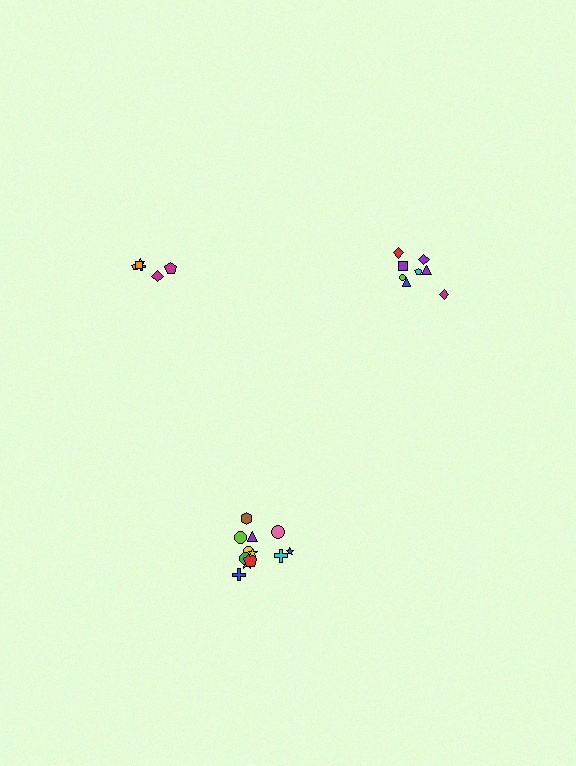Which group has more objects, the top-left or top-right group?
The top-right group.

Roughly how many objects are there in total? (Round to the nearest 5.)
Roughly 25 objects in total.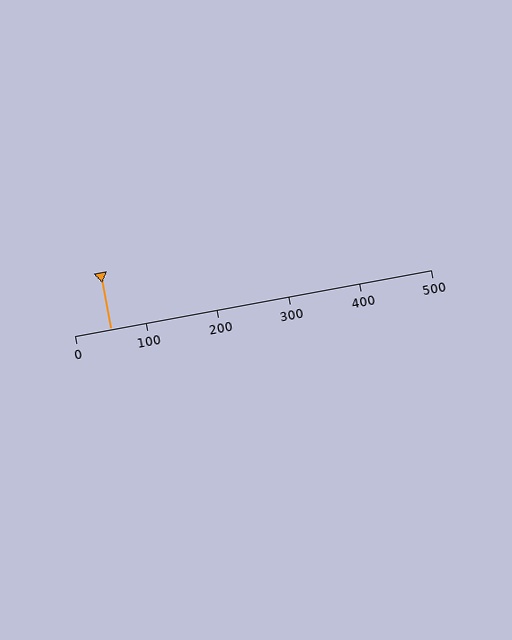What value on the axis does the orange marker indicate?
The marker indicates approximately 50.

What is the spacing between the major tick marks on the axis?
The major ticks are spaced 100 apart.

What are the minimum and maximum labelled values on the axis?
The axis runs from 0 to 500.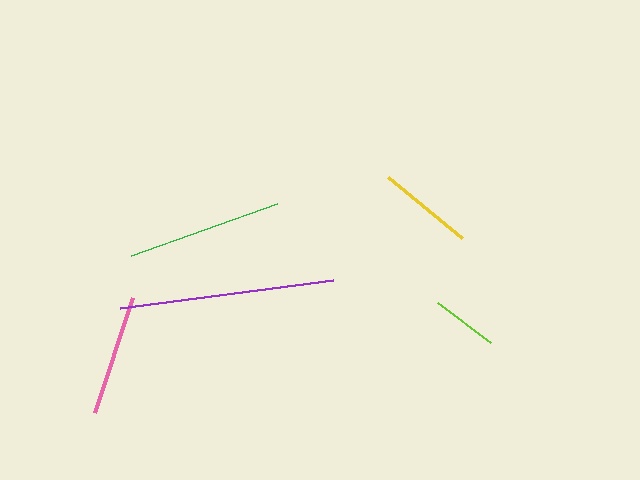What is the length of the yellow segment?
The yellow segment is approximately 96 pixels long.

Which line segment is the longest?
The purple line is the longest at approximately 215 pixels.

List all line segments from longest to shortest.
From longest to shortest: purple, green, pink, yellow, lime.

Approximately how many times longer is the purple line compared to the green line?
The purple line is approximately 1.4 times the length of the green line.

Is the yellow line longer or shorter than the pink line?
The pink line is longer than the yellow line.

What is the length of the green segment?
The green segment is approximately 155 pixels long.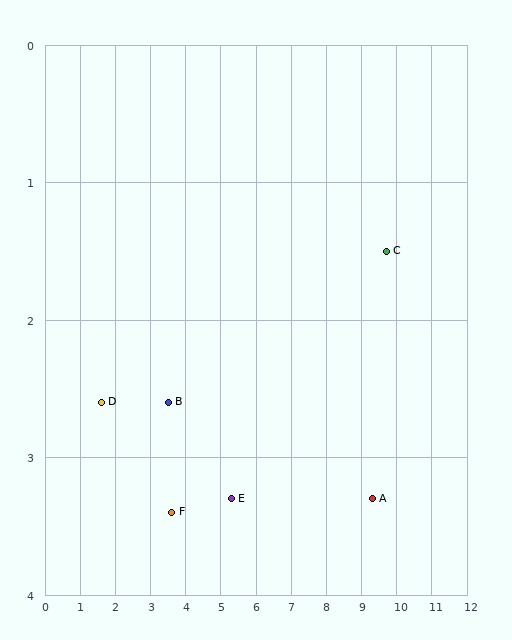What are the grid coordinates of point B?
Point B is at approximately (3.5, 2.6).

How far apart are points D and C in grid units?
Points D and C are about 8.2 grid units apart.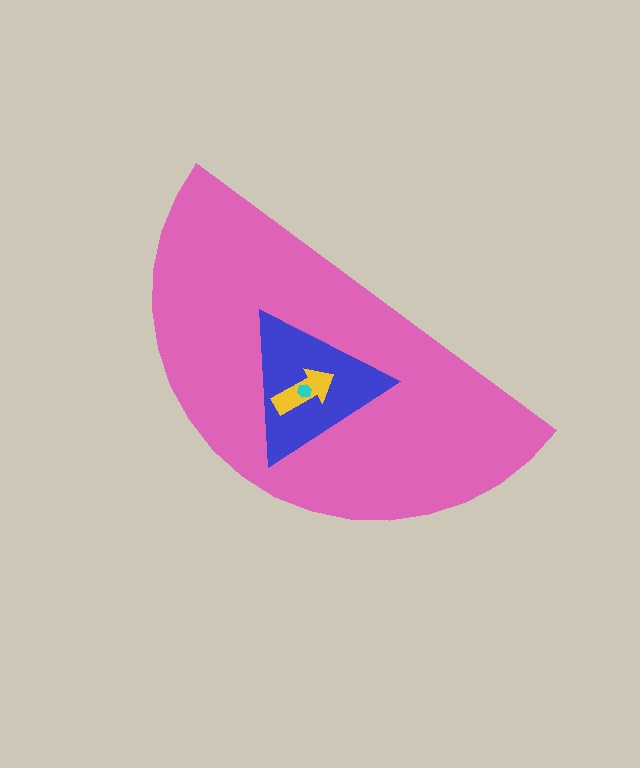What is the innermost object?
The cyan hexagon.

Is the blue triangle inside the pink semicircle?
Yes.